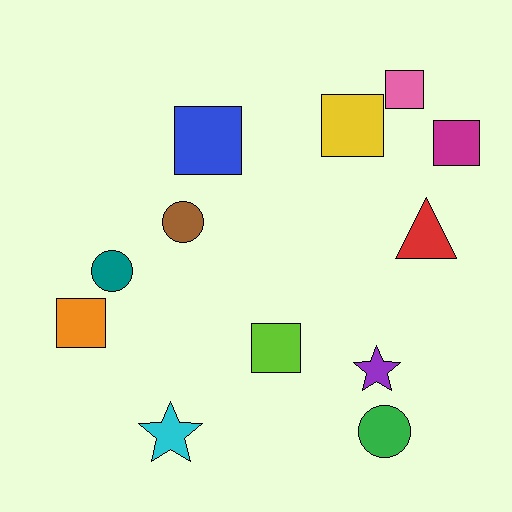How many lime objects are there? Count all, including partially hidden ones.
There is 1 lime object.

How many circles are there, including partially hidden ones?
There are 3 circles.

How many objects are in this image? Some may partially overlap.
There are 12 objects.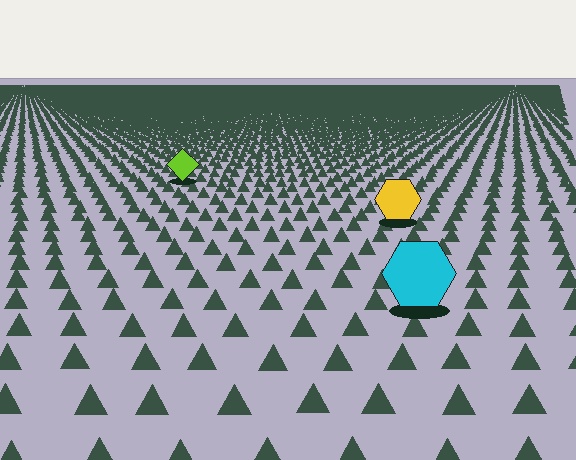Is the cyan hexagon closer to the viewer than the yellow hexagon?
Yes. The cyan hexagon is closer — you can tell from the texture gradient: the ground texture is coarser near it.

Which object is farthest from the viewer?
The lime diamond is farthest from the viewer. It appears smaller and the ground texture around it is denser.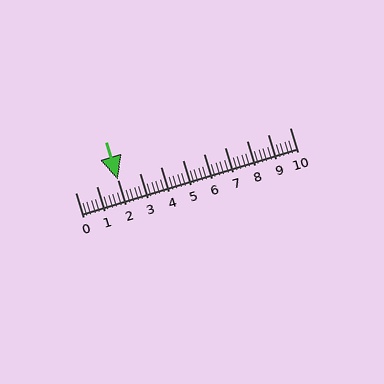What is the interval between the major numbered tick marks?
The major tick marks are spaced 1 units apart.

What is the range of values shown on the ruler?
The ruler shows values from 0 to 10.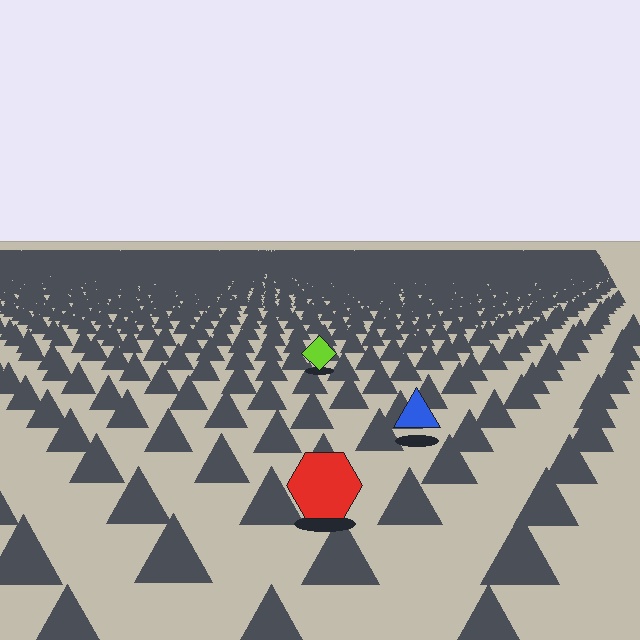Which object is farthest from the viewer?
The lime diamond is farthest from the viewer. It appears smaller and the ground texture around it is denser.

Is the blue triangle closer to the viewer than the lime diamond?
Yes. The blue triangle is closer — you can tell from the texture gradient: the ground texture is coarser near it.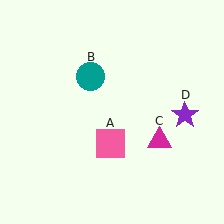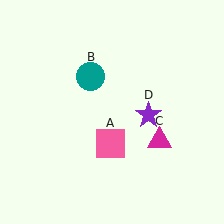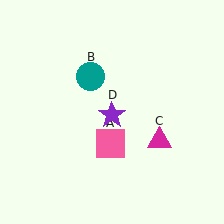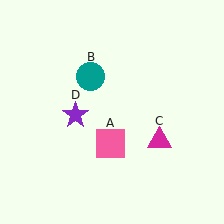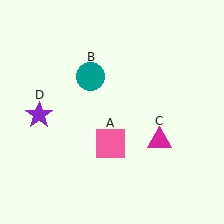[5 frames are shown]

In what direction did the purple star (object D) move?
The purple star (object D) moved left.